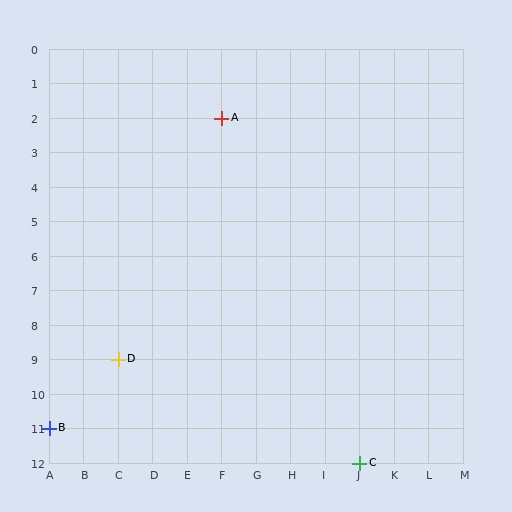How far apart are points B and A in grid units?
Points B and A are 5 columns and 9 rows apart (about 10.3 grid units diagonally).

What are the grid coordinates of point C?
Point C is at grid coordinates (J, 12).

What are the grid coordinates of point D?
Point D is at grid coordinates (C, 9).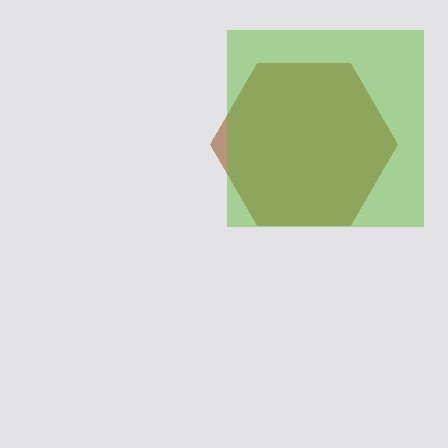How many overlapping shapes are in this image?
There are 2 overlapping shapes in the image.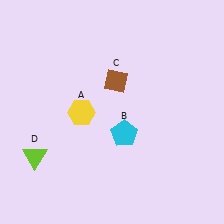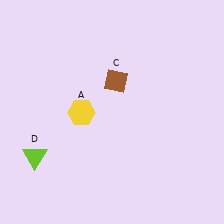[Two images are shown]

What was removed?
The cyan pentagon (B) was removed in Image 2.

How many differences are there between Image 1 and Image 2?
There is 1 difference between the two images.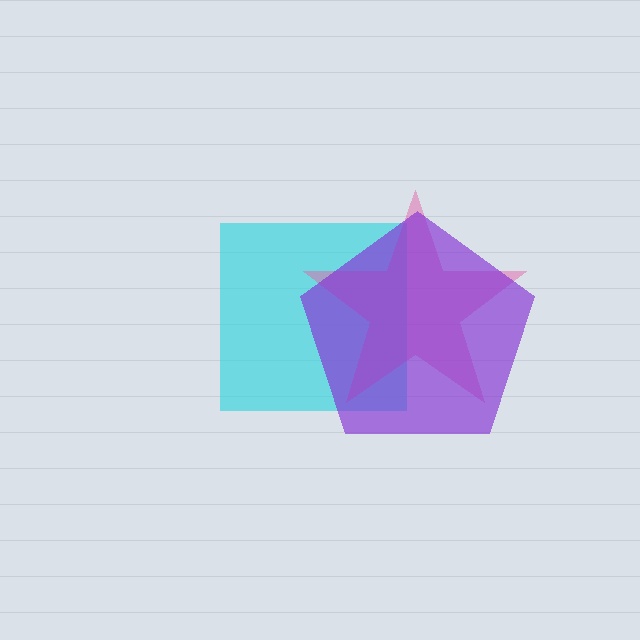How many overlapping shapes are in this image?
There are 3 overlapping shapes in the image.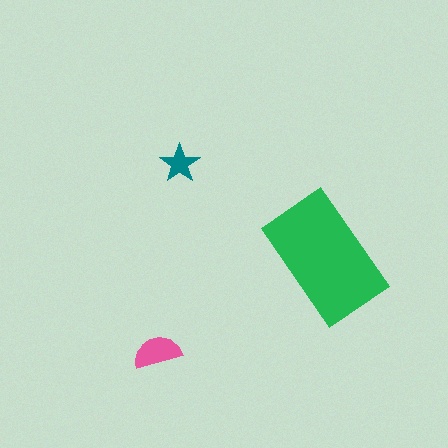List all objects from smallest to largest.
The teal star, the pink semicircle, the green rectangle.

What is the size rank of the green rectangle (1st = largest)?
1st.